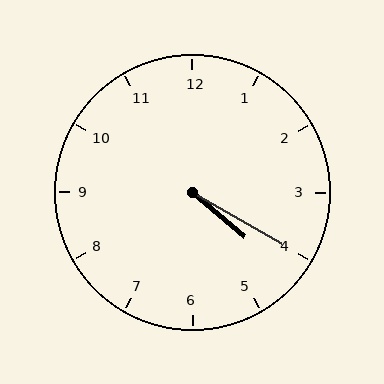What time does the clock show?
4:20.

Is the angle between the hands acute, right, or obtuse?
It is acute.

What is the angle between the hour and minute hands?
Approximately 10 degrees.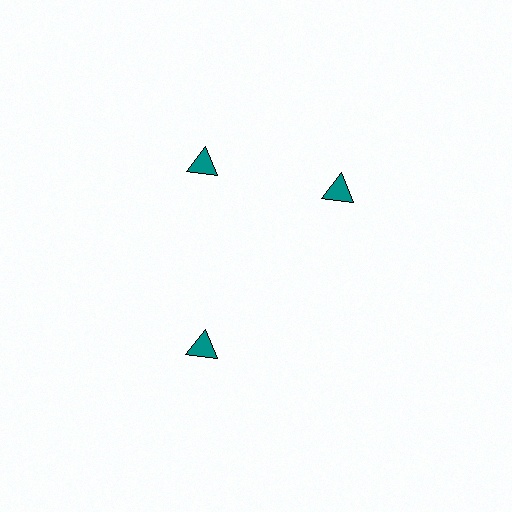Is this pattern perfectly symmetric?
No. The 3 teal triangles are arranged in a ring, but one element near the 3 o'clock position is rotated out of alignment along the ring, breaking the 3-fold rotational symmetry.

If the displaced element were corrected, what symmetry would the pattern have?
It would have 3-fold rotational symmetry — the pattern would map onto itself every 120 degrees.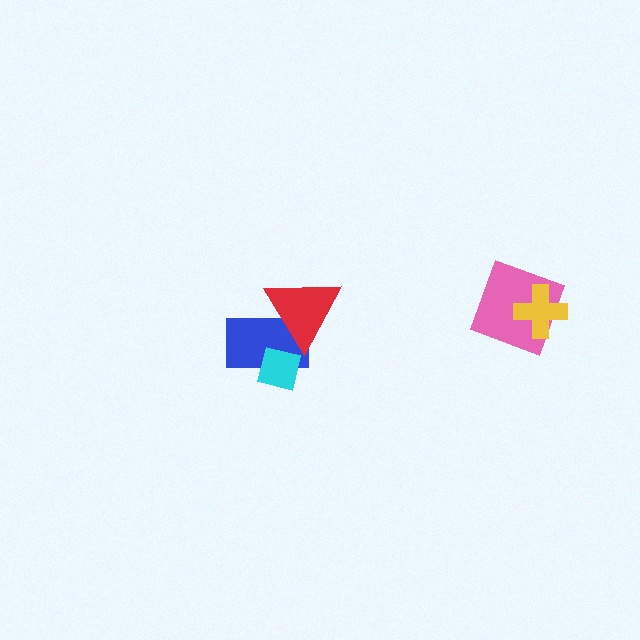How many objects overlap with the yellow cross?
1 object overlaps with the yellow cross.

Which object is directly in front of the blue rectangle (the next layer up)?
The red triangle is directly in front of the blue rectangle.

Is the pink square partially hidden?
Yes, it is partially covered by another shape.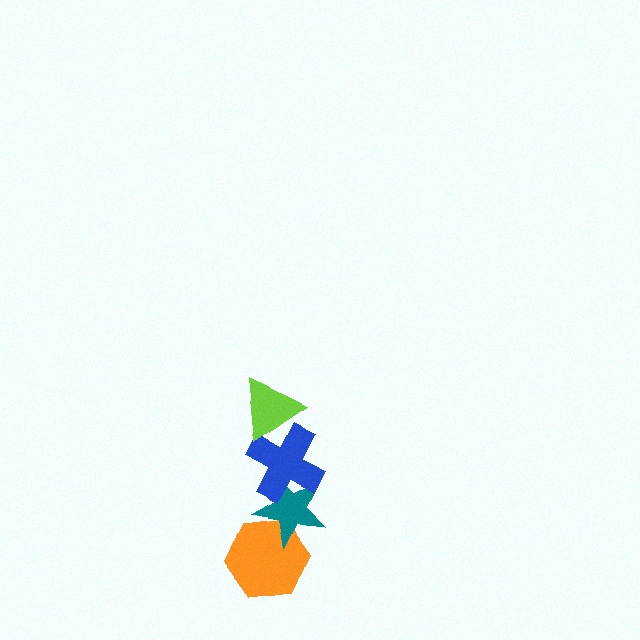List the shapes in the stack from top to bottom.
From top to bottom: the lime triangle, the blue cross, the teal star, the orange hexagon.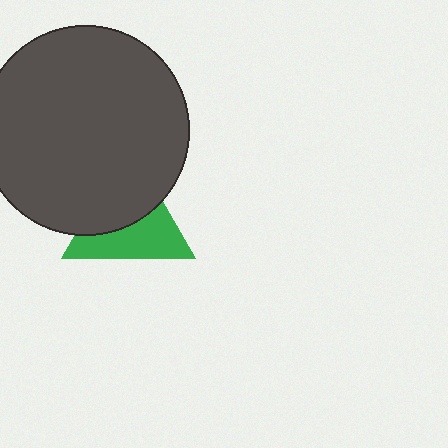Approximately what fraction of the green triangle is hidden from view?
Roughly 49% of the green triangle is hidden behind the dark gray circle.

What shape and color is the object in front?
The object in front is a dark gray circle.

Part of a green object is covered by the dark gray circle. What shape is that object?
It is a triangle.